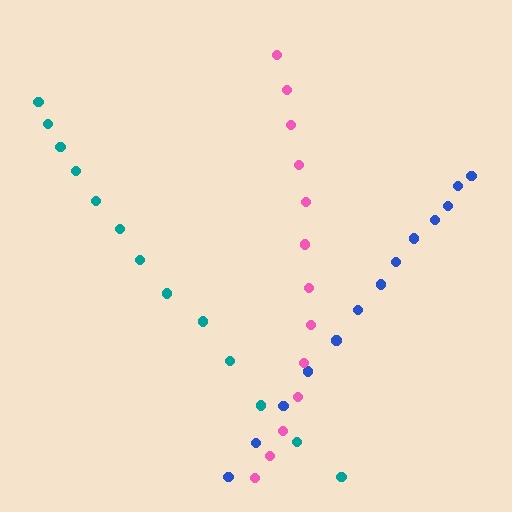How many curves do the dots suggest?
There are 3 distinct paths.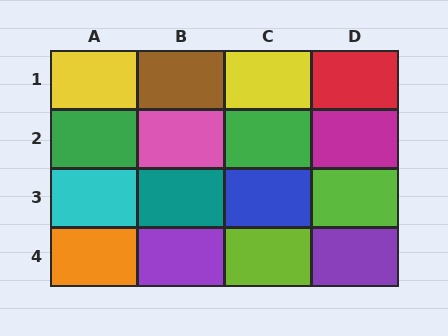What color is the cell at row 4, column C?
Lime.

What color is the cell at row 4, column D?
Purple.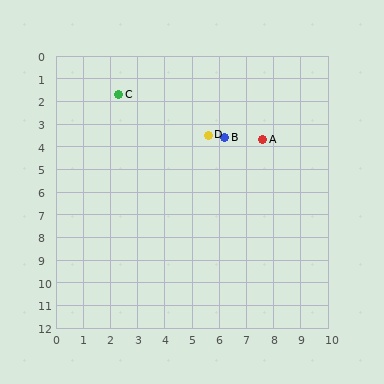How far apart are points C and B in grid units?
Points C and B are about 4.3 grid units apart.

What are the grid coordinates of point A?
Point A is at approximately (7.6, 3.7).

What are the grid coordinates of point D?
Point D is at approximately (5.6, 3.5).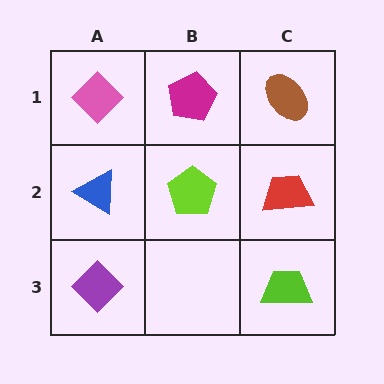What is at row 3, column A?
A purple diamond.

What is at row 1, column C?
A brown ellipse.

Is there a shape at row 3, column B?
No, that cell is empty.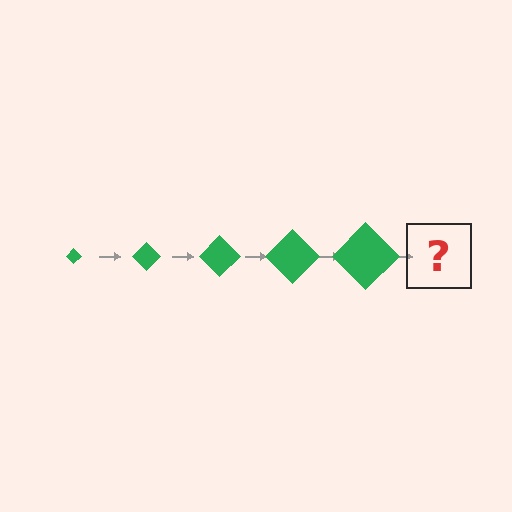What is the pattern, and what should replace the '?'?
The pattern is that the diamond gets progressively larger each step. The '?' should be a green diamond, larger than the previous one.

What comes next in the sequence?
The next element should be a green diamond, larger than the previous one.